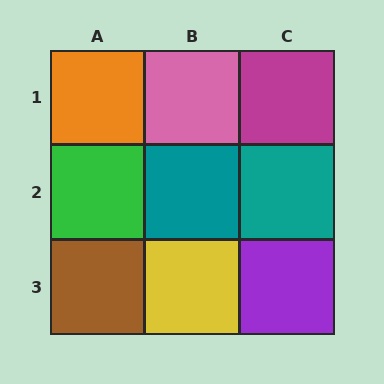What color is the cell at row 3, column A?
Brown.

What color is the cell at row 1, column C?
Magenta.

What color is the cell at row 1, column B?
Pink.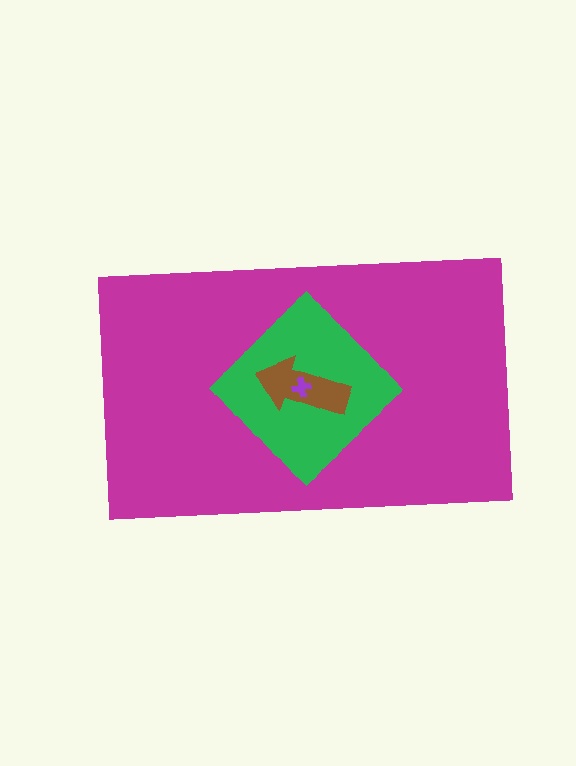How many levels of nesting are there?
4.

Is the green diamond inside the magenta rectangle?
Yes.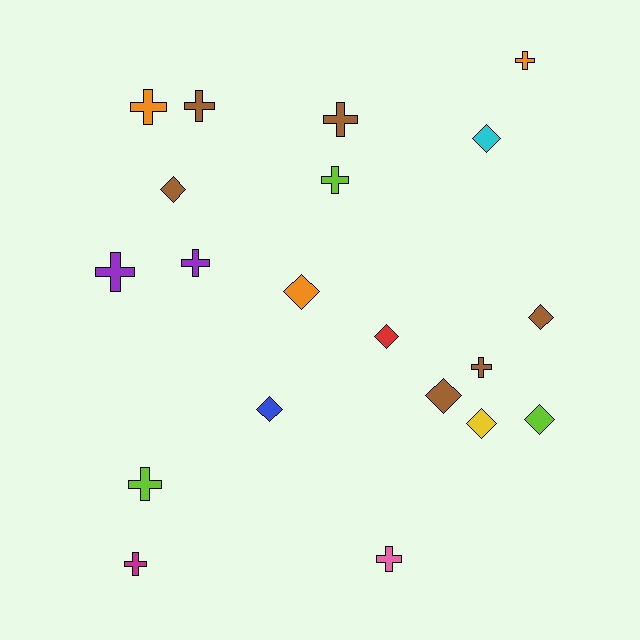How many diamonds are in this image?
There are 9 diamonds.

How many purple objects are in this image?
There are 2 purple objects.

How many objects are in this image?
There are 20 objects.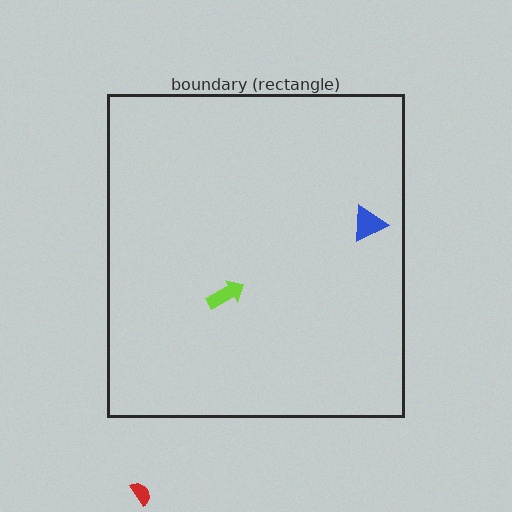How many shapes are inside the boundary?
2 inside, 1 outside.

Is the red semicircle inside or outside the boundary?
Outside.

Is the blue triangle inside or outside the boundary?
Inside.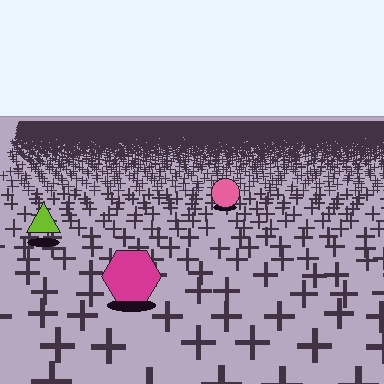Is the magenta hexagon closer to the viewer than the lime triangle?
Yes. The magenta hexagon is closer — you can tell from the texture gradient: the ground texture is coarser near it.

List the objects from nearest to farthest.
From nearest to farthest: the magenta hexagon, the lime triangle, the pink circle.